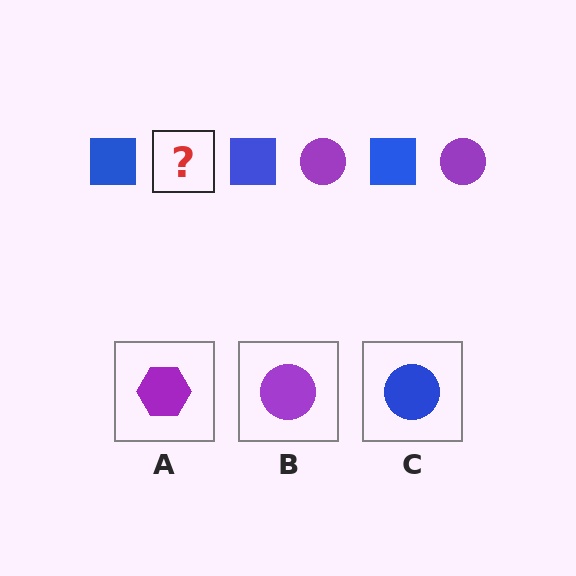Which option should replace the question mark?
Option B.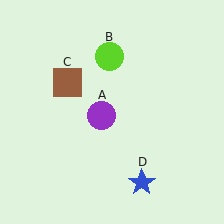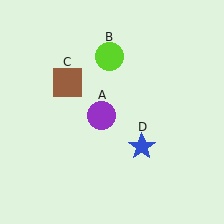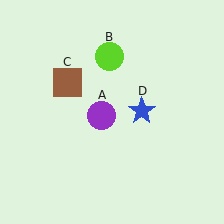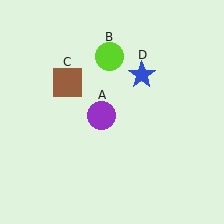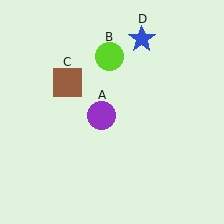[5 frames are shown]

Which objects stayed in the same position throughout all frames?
Purple circle (object A) and lime circle (object B) and brown square (object C) remained stationary.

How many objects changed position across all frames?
1 object changed position: blue star (object D).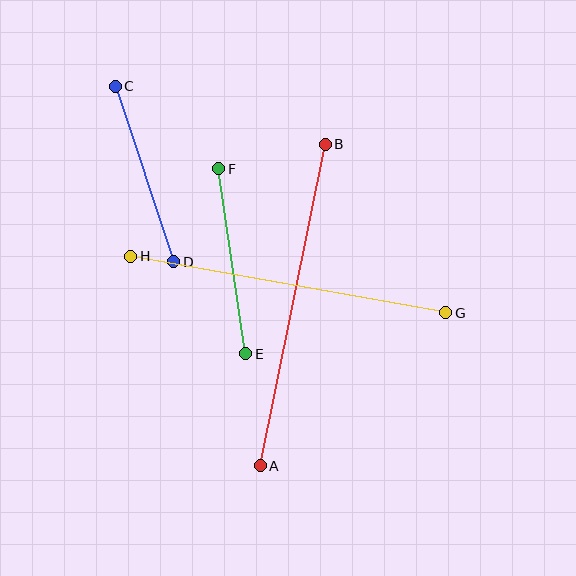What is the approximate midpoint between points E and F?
The midpoint is at approximately (232, 261) pixels.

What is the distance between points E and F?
The distance is approximately 187 pixels.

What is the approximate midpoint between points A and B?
The midpoint is at approximately (293, 305) pixels.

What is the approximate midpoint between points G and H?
The midpoint is at approximately (288, 284) pixels.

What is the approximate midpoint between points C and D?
The midpoint is at approximately (145, 174) pixels.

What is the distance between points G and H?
The distance is approximately 320 pixels.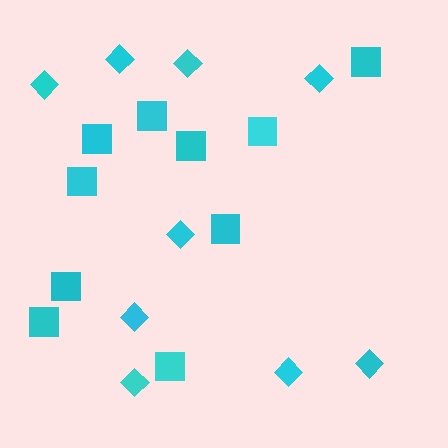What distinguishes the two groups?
There are 2 groups: one group of squares (10) and one group of diamonds (9).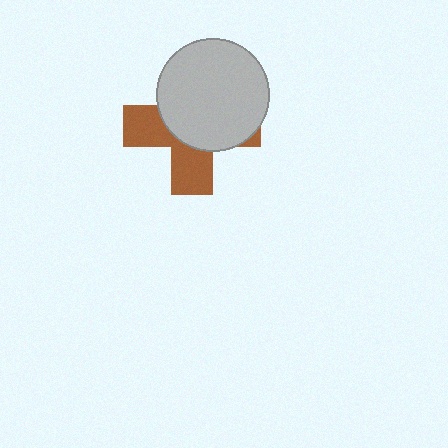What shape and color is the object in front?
The object in front is a light gray circle.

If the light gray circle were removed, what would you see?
You would see the complete brown cross.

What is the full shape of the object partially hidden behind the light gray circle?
The partially hidden object is a brown cross.